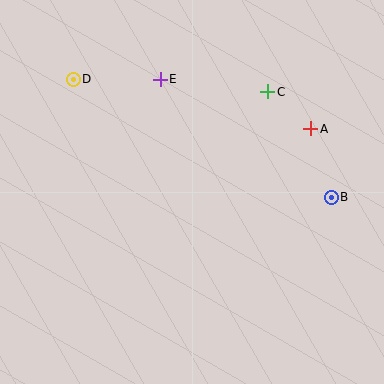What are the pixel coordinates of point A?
Point A is at (311, 129).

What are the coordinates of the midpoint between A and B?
The midpoint between A and B is at (321, 163).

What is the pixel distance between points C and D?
The distance between C and D is 195 pixels.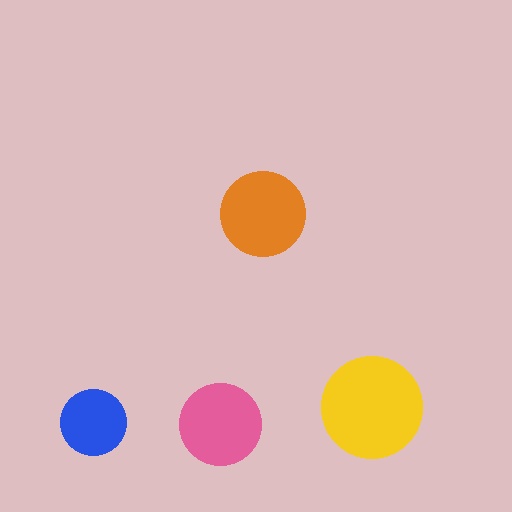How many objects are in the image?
There are 4 objects in the image.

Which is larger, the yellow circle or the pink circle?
The yellow one.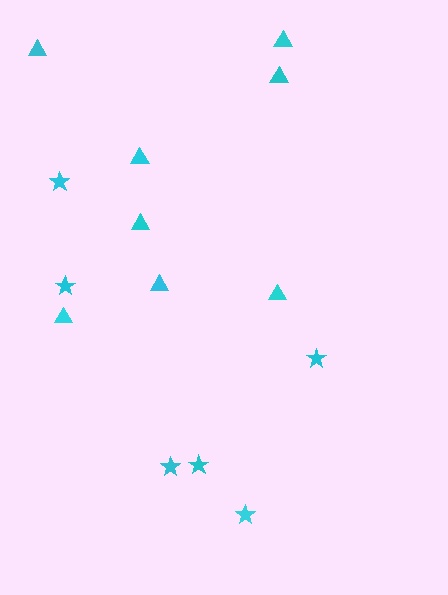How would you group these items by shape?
There are 2 groups: one group of stars (6) and one group of triangles (8).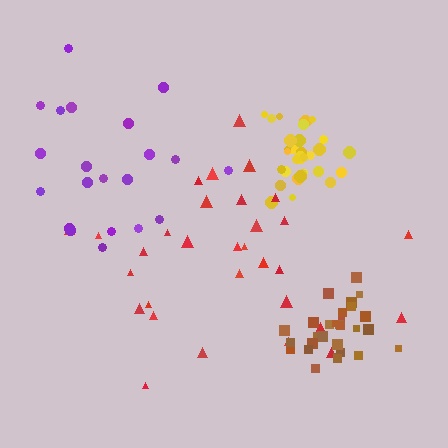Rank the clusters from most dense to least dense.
yellow, brown, red, purple.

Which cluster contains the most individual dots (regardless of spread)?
Yellow (32).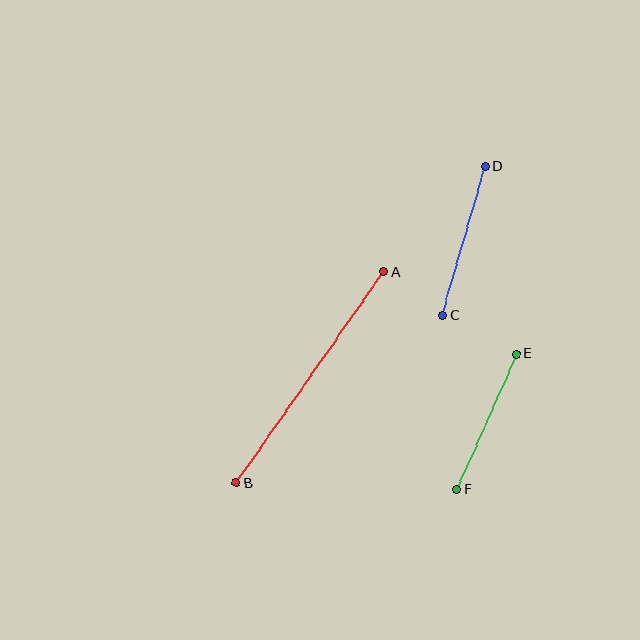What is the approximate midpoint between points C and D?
The midpoint is at approximately (464, 241) pixels.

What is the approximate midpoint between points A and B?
The midpoint is at approximately (310, 377) pixels.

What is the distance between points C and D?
The distance is approximately 155 pixels.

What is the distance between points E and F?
The distance is approximately 148 pixels.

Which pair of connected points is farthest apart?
Points A and B are farthest apart.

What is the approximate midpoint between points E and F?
The midpoint is at approximately (486, 422) pixels.